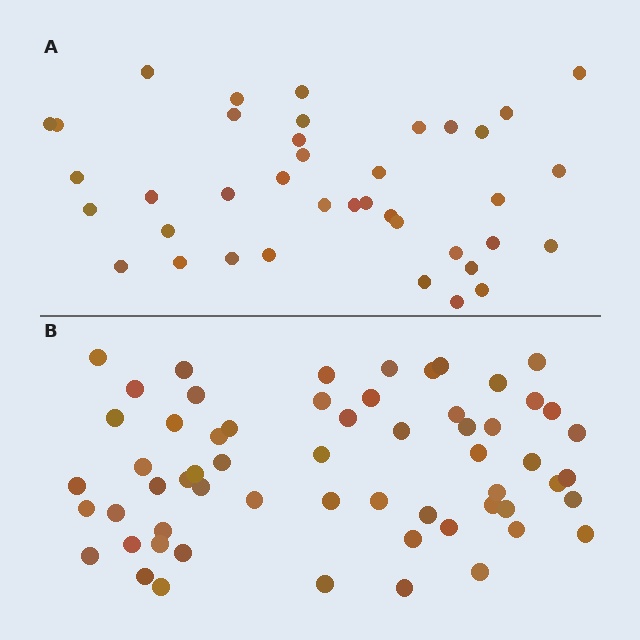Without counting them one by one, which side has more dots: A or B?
Region B (the bottom region) has more dots.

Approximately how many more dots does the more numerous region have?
Region B has approximately 20 more dots than region A.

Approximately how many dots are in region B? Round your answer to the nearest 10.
About 60 dots.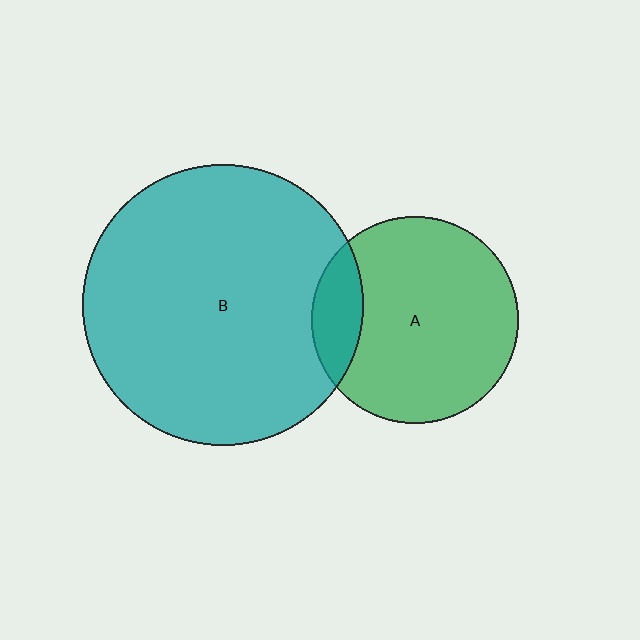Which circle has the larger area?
Circle B (teal).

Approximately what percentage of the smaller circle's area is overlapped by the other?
Approximately 15%.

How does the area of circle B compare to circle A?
Approximately 1.9 times.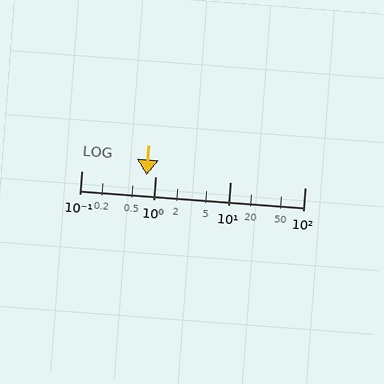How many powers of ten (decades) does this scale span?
The scale spans 3 decades, from 0.1 to 100.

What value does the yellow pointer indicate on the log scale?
The pointer indicates approximately 0.75.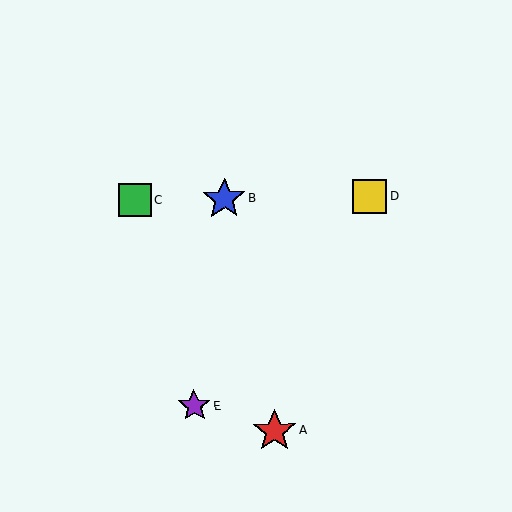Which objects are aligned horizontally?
Objects B, C, D are aligned horizontally.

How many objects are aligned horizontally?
3 objects (B, C, D) are aligned horizontally.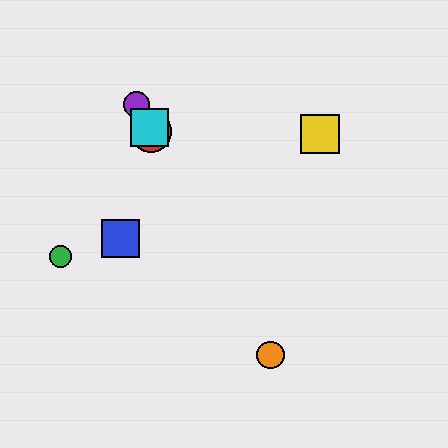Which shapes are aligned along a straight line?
The red circle, the purple circle, the orange circle, the cyan square are aligned along a straight line.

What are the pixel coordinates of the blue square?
The blue square is at (120, 238).